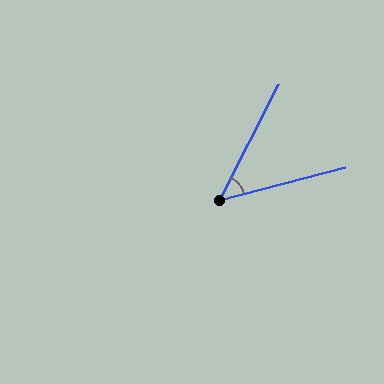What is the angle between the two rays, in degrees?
Approximately 48 degrees.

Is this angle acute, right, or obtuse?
It is acute.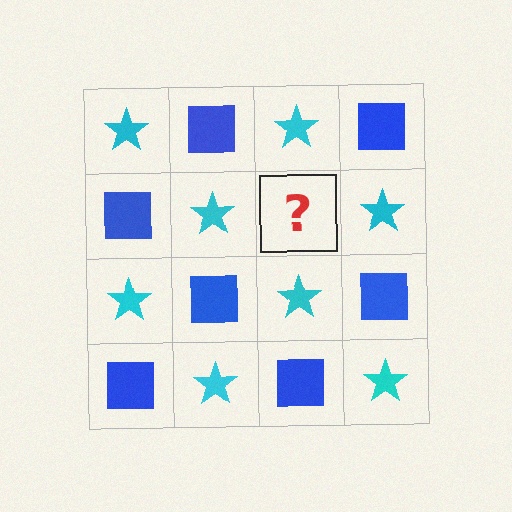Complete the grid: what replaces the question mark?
The question mark should be replaced with a blue square.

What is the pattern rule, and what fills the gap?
The rule is that it alternates cyan star and blue square in a checkerboard pattern. The gap should be filled with a blue square.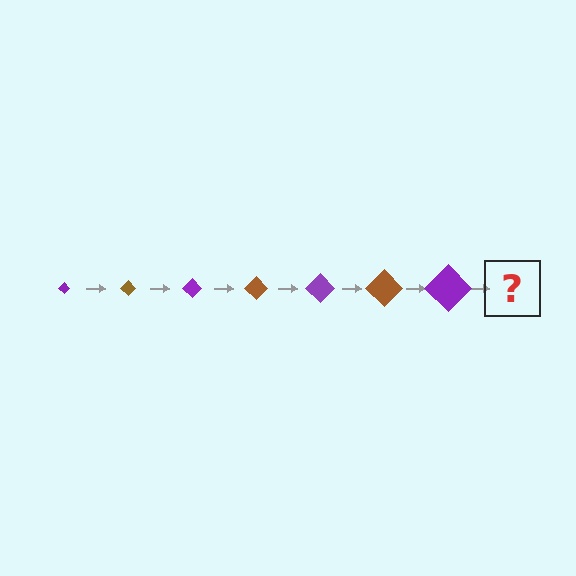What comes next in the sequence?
The next element should be a brown diamond, larger than the previous one.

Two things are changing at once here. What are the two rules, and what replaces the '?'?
The two rules are that the diamond grows larger each step and the color cycles through purple and brown. The '?' should be a brown diamond, larger than the previous one.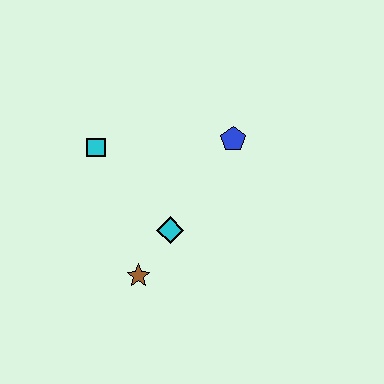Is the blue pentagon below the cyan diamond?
No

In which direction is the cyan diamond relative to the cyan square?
The cyan diamond is below the cyan square.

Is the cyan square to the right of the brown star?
No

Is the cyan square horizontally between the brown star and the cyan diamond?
No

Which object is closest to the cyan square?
The cyan diamond is closest to the cyan square.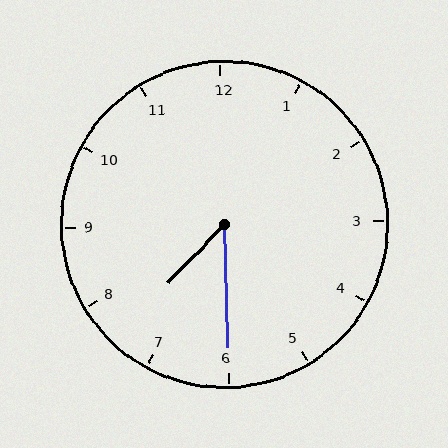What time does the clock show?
7:30.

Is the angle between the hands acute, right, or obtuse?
It is acute.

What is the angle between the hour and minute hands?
Approximately 45 degrees.